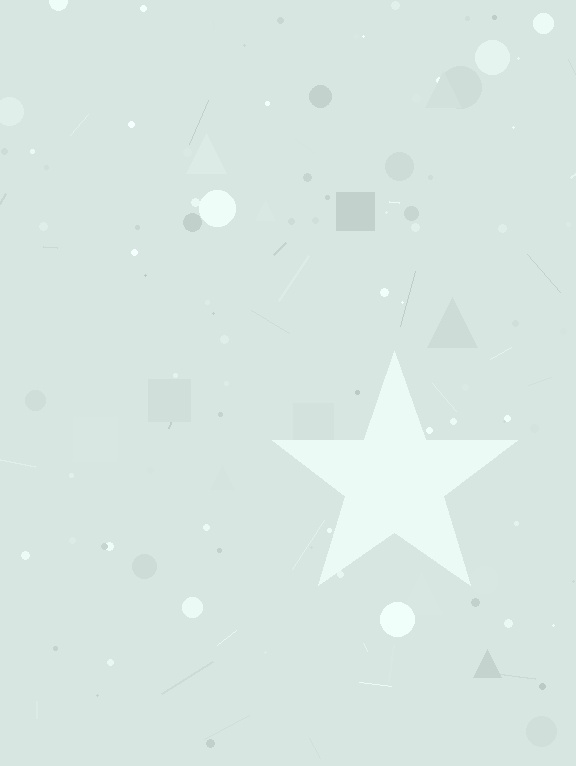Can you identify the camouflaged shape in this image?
The camouflaged shape is a star.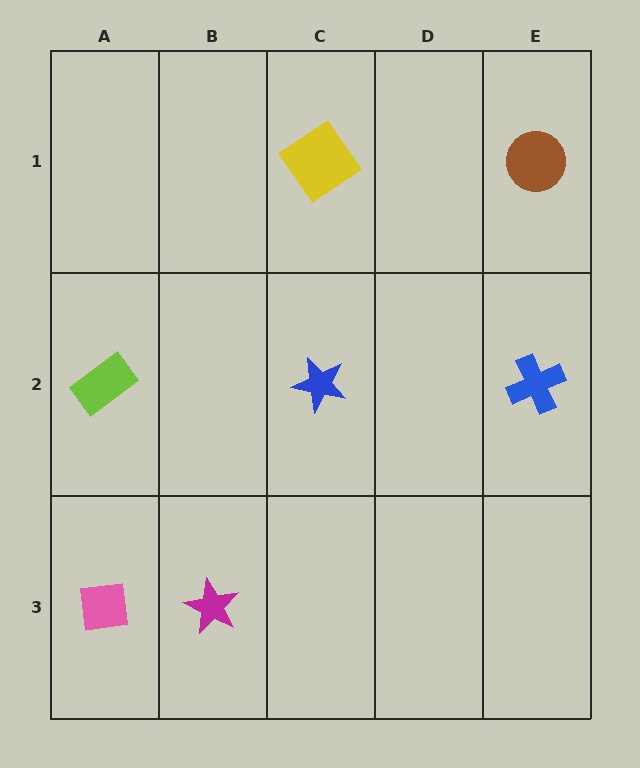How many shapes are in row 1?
2 shapes.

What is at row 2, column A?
A lime rectangle.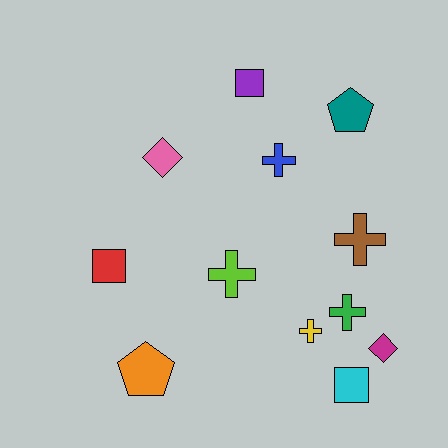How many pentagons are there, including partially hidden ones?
There are 2 pentagons.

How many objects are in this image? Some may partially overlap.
There are 12 objects.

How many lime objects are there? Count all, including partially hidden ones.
There is 1 lime object.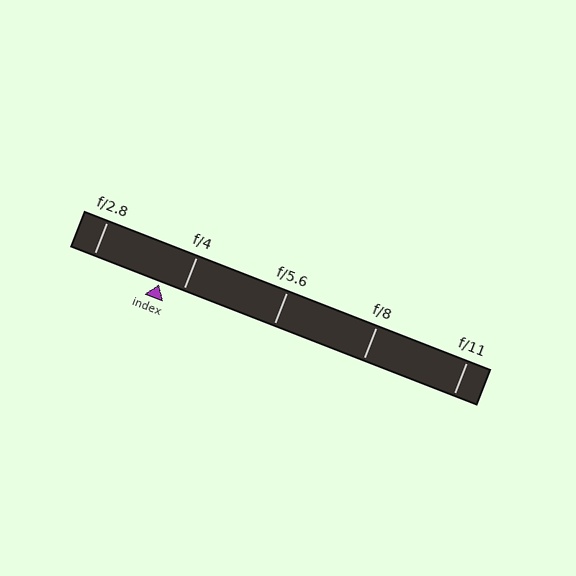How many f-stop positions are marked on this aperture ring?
There are 5 f-stop positions marked.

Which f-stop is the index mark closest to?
The index mark is closest to f/4.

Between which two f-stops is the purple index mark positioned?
The index mark is between f/2.8 and f/4.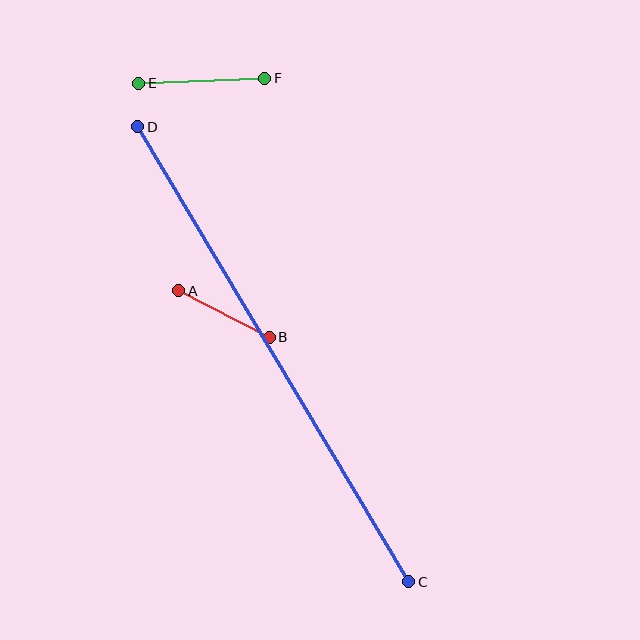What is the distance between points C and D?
The distance is approximately 530 pixels.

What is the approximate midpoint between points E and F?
The midpoint is at approximately (202, 81) pixels.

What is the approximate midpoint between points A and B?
The midpoint is at approximately (224, 314) pixels.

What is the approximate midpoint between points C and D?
The midpoint is at approximately (273, 354) pixels.